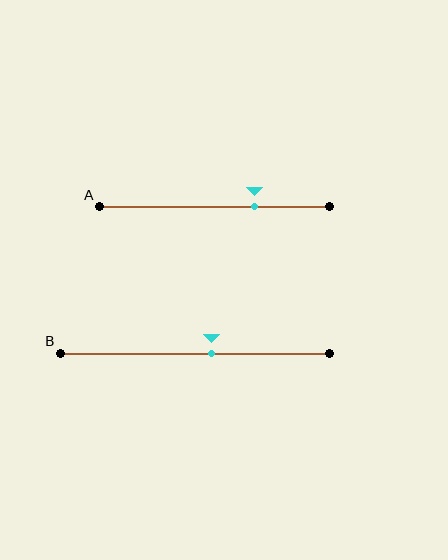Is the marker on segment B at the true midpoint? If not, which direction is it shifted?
No, the marker on segment B is shifted to the right by about 6% of the segment length.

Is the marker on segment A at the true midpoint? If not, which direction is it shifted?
No, the marker on segment A is shifted to the right by about 18% of the segment length.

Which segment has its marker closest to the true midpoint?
Segment B has its marker closest to the true midpoint.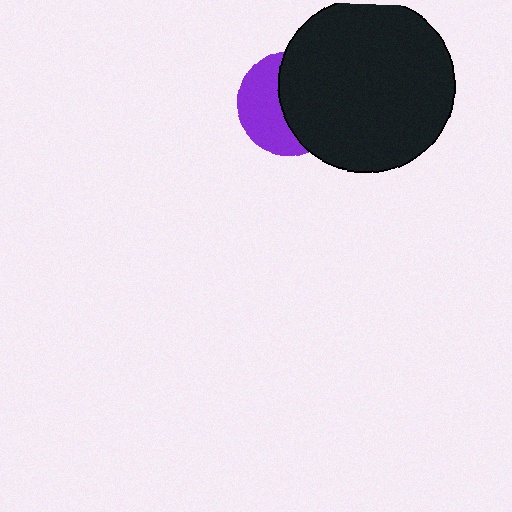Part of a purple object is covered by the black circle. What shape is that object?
It is a circle.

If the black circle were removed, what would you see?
You would see the complete purple circle.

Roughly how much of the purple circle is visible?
About half of it is visible (roughly 46%).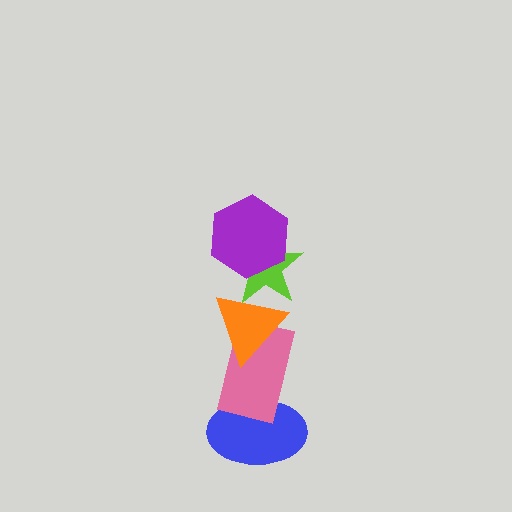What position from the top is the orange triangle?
The orange triangle is 3rd from the top.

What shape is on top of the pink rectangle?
The orange triangle is on top of the pink rectangle.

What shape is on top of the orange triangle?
The lime star is on top of the orange triangle.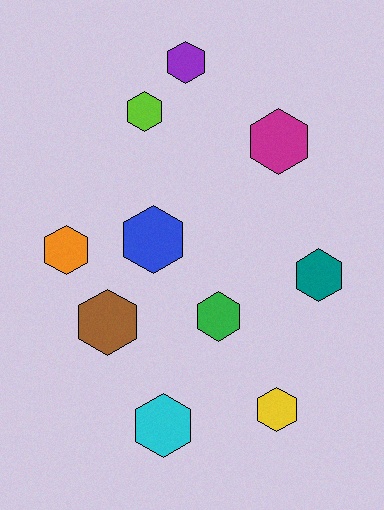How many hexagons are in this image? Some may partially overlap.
There are 10 hexagons.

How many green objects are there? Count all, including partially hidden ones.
There is 1 green object.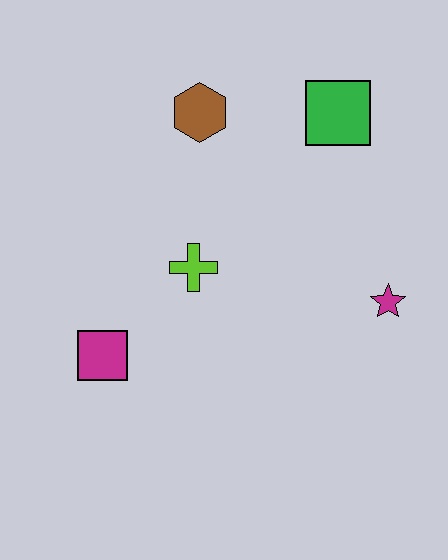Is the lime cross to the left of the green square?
Yes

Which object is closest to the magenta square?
The lime cross is closest to the magenta square.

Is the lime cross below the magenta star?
No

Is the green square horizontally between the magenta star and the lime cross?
Yes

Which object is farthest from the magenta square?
The green square is farthest from the magenta square.